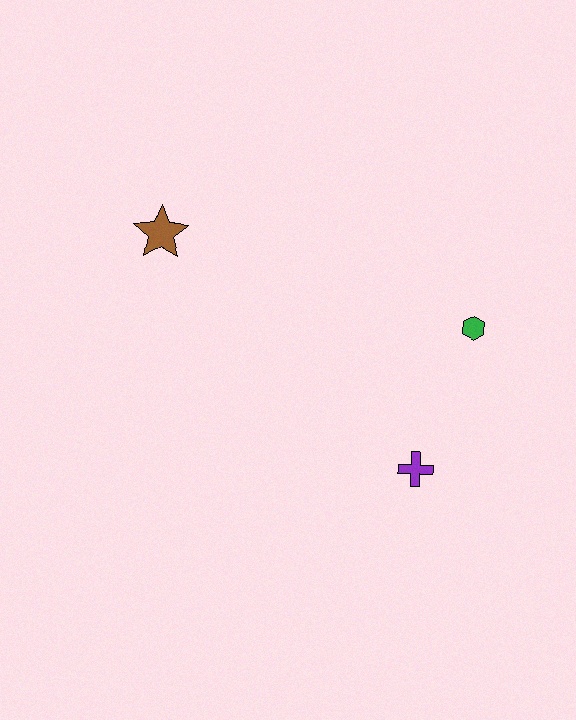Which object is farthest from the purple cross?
The brown star is farthest from the purple cross.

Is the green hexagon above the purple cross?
Yes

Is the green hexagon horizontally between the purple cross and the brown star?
No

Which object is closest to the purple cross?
The green hexagon is closest to the purple cross.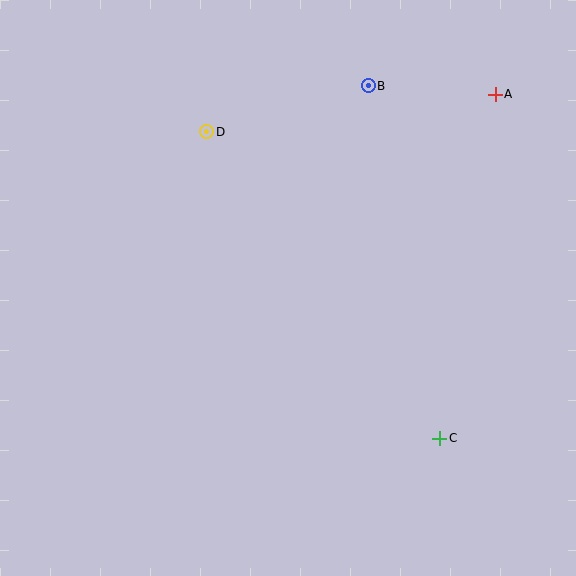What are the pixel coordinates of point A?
Point A is at (495, 94).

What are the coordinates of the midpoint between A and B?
The midpoint between A and B is at (432, 90).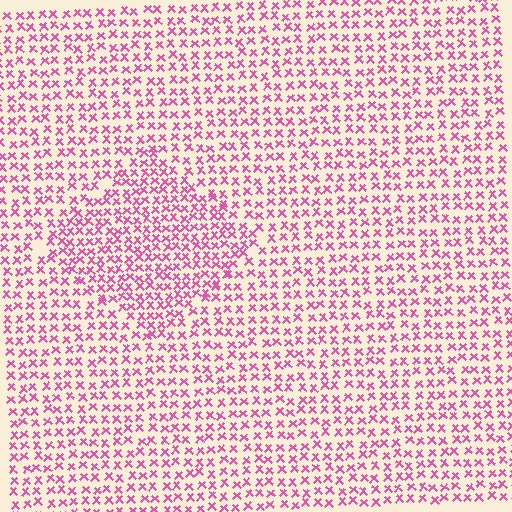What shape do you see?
I see a diamond.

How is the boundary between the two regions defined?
The boundary is defined by a change in element density (approximately 1.5x ratio). All elements are the same color, size, and shape.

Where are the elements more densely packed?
The elements are more densely packed inside the diamond boundary.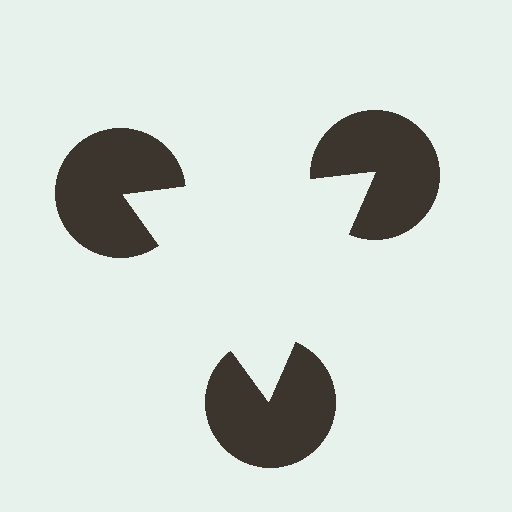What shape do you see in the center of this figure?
An illusory triangle — its edges are inferred from the aligned wedge cuts in the pac-man discs, not physically drawn.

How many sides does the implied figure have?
3 sides.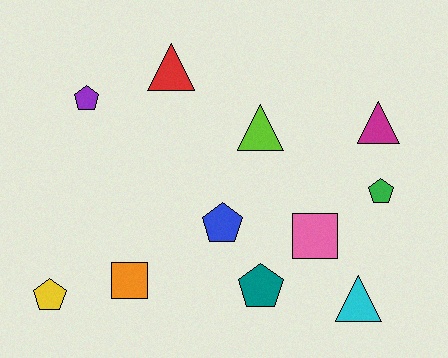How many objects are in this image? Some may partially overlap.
There are 11 objects.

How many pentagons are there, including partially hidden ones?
There are 5 pentagons.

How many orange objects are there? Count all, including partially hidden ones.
There is 1 orange object.